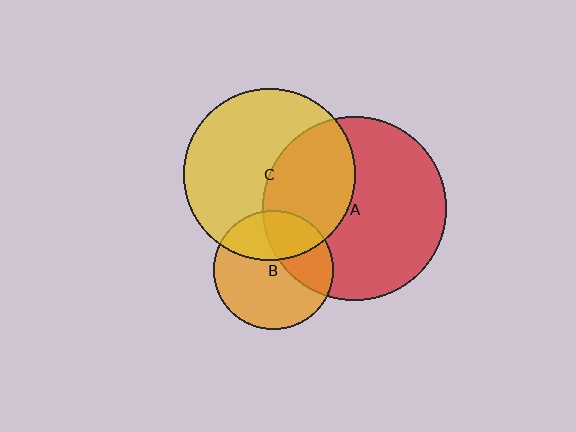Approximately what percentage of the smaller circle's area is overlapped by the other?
Approximately 35%.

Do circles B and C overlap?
Yes.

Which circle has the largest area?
Circle A (red).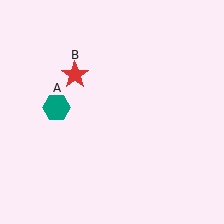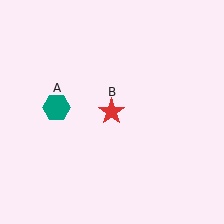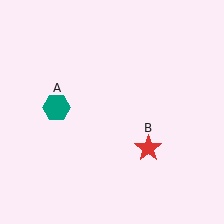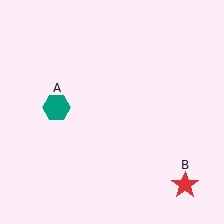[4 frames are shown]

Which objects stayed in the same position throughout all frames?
Teal hexagon (object A) remained stationary.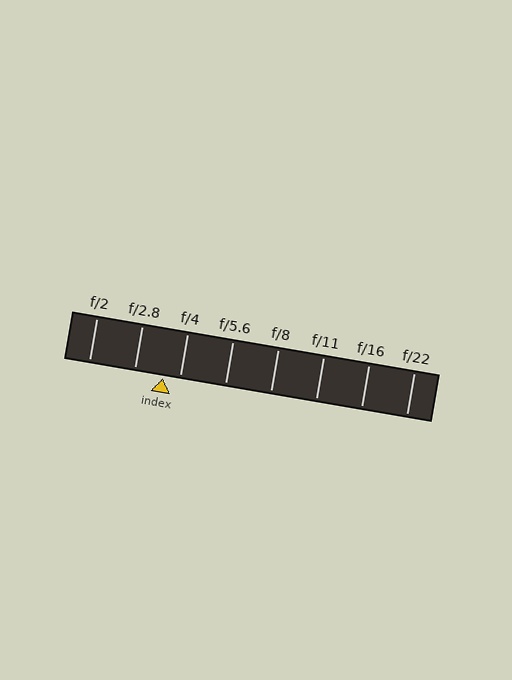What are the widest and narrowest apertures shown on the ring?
The widest aperture shown is f/2 and the narrowest is f/22.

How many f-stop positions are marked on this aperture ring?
There are 8 f-stop positions marked.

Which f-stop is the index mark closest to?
The index mark is closest to f/4.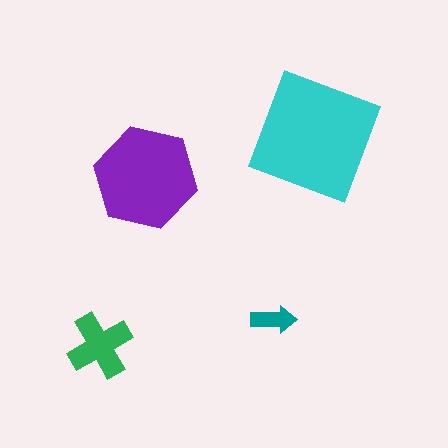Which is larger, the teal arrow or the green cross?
The green cross.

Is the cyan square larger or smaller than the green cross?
Larger.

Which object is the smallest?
The teal arrow.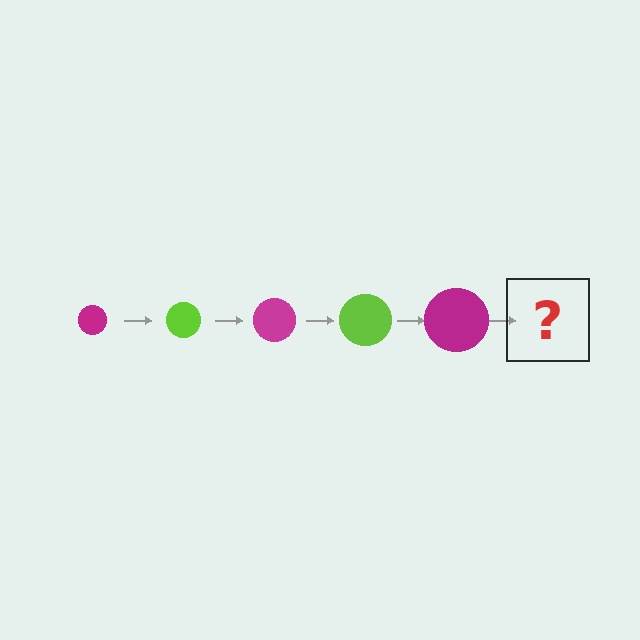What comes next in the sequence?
The next element should be a lime circle, larger than the previous one.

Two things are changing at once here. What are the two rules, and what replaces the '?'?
The two rules are that the circle grows larger each step and the color cycles through magenta and lime. The '?' should be a lime circle, larger than the previous one.